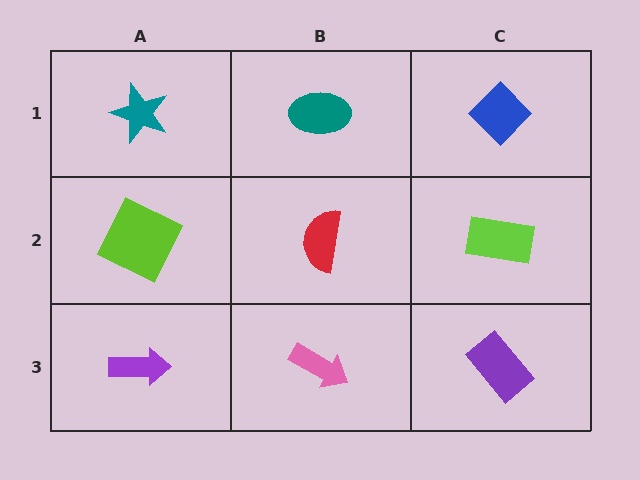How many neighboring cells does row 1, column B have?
3.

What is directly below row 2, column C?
A purple rectangle.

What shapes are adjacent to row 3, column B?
A red semicircle (row 2, column B), a purple arrow (row 3, column A), a purple rectangle (row 3, column C).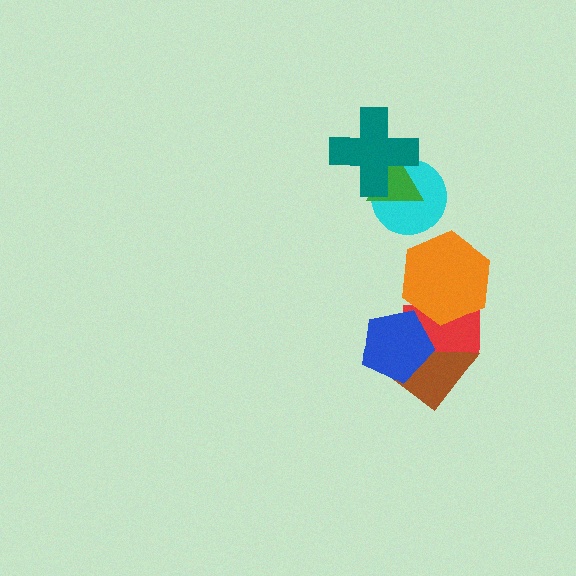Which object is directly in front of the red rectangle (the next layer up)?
The orange hexagon is directly in front of the red rectangle.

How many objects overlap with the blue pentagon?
2 objects overlap with the blue pentagon.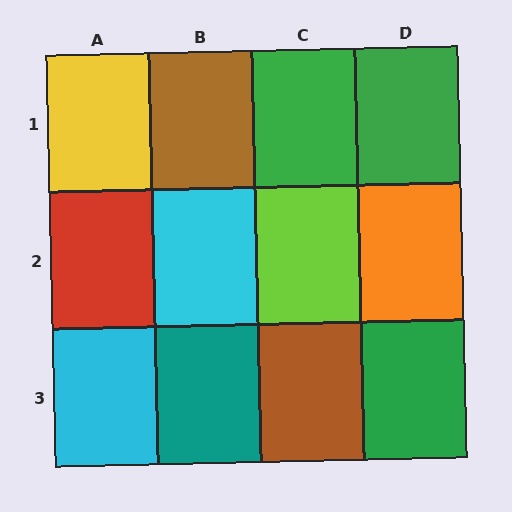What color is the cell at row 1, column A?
Yellow.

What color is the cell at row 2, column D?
Orange.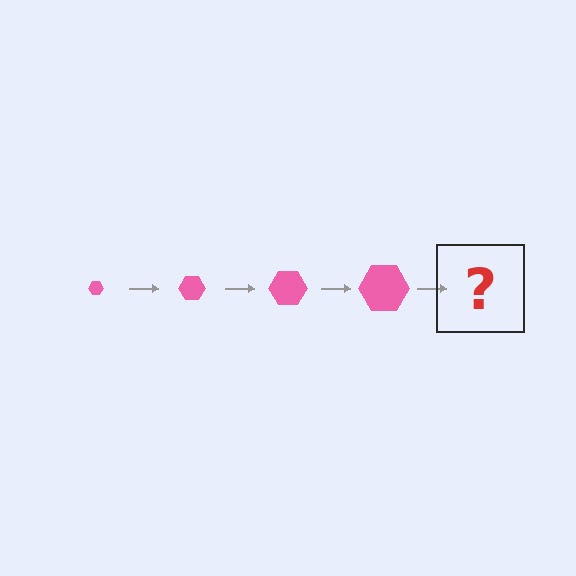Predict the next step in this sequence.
The next step is a pink hexagon, larger than the previous one.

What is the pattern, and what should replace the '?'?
The pattern is that the hexagon gets progressively larger each step. The '?' should be a pink hexagon, larger than the previous one.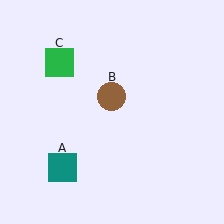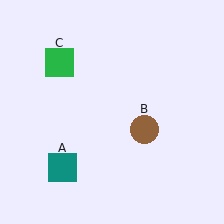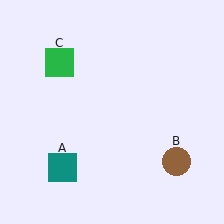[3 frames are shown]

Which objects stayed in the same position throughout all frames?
Teal square (object A) and green square (object C) remained stationary.